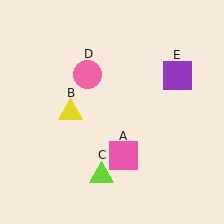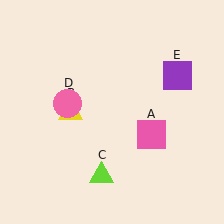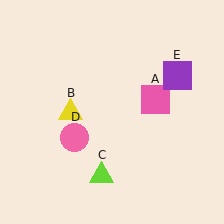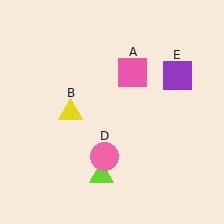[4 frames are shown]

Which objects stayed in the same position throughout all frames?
Yellow triangle (object B) and lime triangle (object C) and purple square (object E) remained stationary.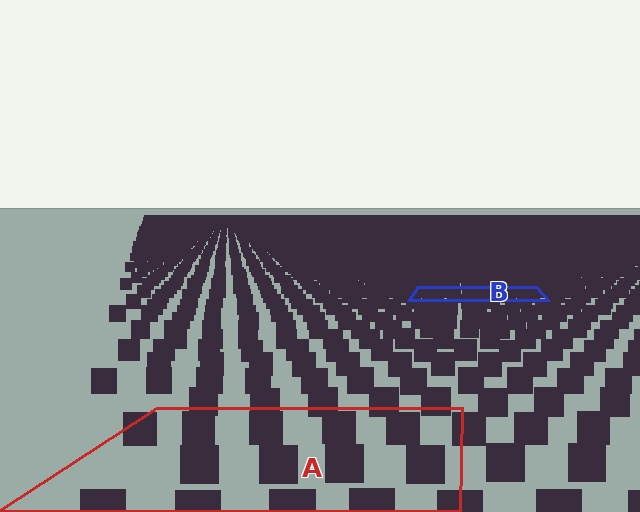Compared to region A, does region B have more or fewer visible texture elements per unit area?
Region B has more texture elements per unit area — they are packed more densely because it is farther away.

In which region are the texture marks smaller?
The texture marks are smaller in region B, because it is farther away.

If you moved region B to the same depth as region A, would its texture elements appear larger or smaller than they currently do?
They would appear larger. At a closer depth, the same texture elements are projected at a bigger on-screen size.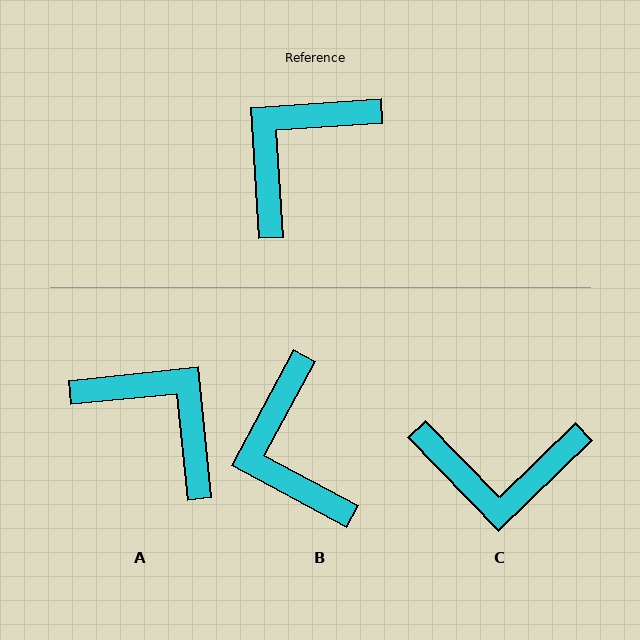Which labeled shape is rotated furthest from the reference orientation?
C, about 130 degrees away.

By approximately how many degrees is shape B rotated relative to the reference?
Approximately 58 degrees counter-clockwise.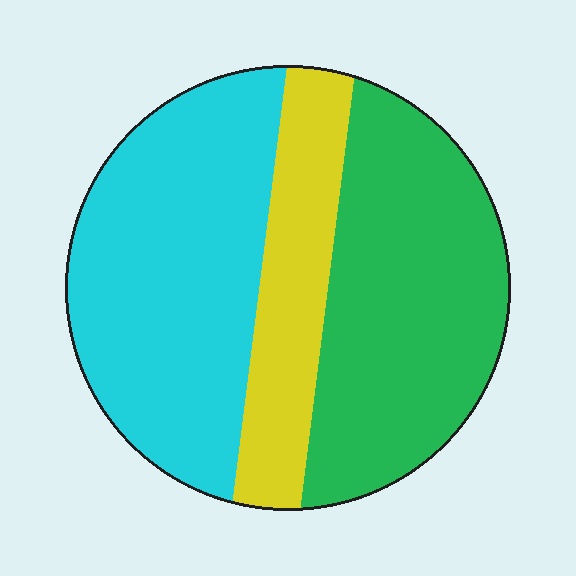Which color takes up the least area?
Yellow, at roughly 20%.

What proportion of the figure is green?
Green covers roughly 40% of the figure.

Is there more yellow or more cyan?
Cyan.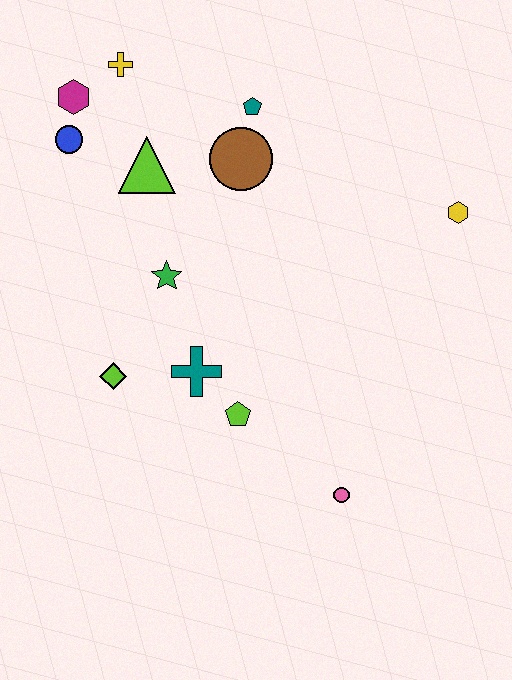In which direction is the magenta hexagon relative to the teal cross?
The magenta hexagon is above the teal cross.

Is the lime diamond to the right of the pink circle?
No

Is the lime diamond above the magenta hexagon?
No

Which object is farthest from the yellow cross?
The pink circle is farthest from the yellow cross.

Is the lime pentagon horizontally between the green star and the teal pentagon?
Yes